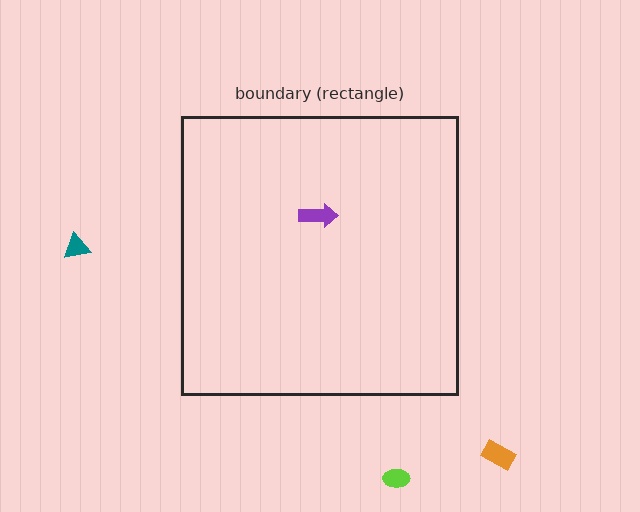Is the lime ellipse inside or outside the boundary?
Outside.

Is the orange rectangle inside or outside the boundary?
Outside.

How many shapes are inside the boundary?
1 inside, 3 outside.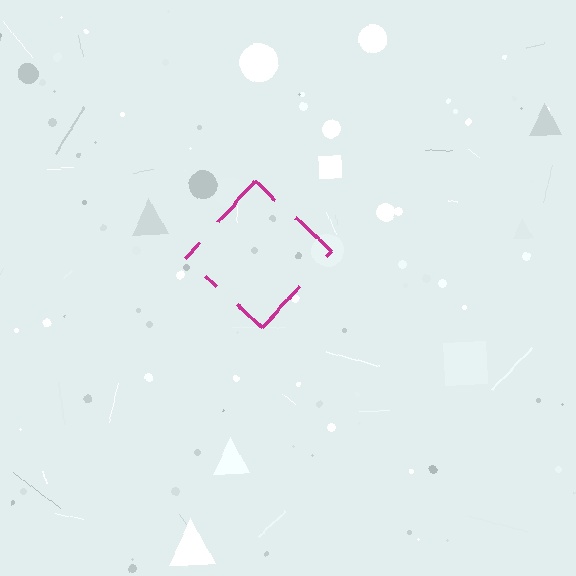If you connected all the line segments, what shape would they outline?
They would outline a diamond.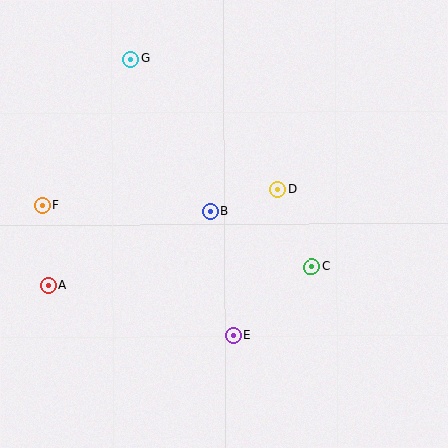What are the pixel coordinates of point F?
Point F is at (42, 205).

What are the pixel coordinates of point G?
Point G is at (131, 59).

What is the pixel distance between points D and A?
The distance between D and A is 249 pixels.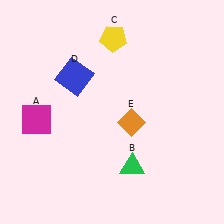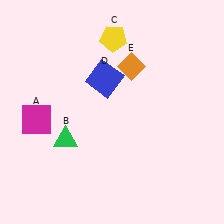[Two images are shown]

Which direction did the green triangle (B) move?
The green triangle (B) moved left.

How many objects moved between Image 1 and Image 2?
3 objects moved between the two images.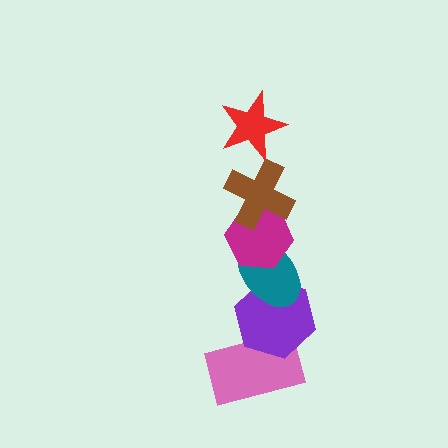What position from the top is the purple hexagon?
The purple hexagon is 5th from the top.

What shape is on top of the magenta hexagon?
The brown cross is on top of the magenta hexagon.